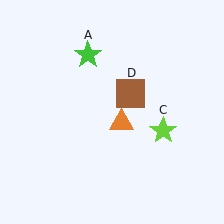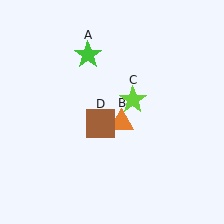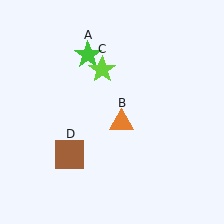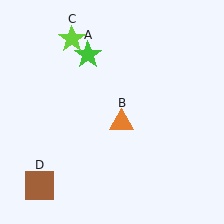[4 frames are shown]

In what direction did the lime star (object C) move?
The lime star (object C) moved up and to the left.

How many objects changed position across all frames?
2 objects changed position: lime star (object C), brown square (object D).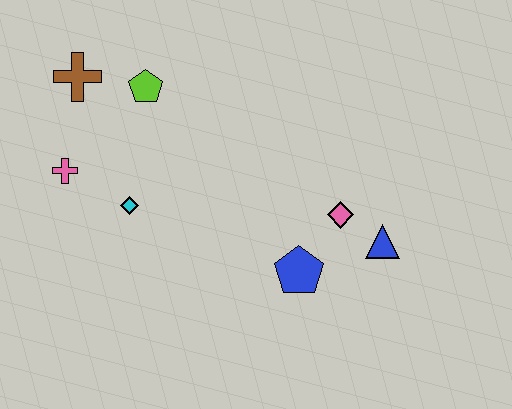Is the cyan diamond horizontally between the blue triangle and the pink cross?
Yes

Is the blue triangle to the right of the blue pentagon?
Yes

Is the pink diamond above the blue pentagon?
Yes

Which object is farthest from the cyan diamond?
The blue triangle is farthest from the cyan diamond.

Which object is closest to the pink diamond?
The blue triangle is closest to the pink diamond.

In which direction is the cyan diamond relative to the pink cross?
The cyan diamond is to the right of the pink cross.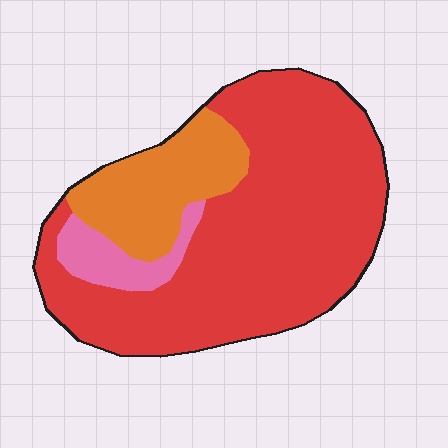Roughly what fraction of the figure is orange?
Orange takes up about one fifth (1/5) of the figure.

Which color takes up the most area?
Red, at roughly 70%.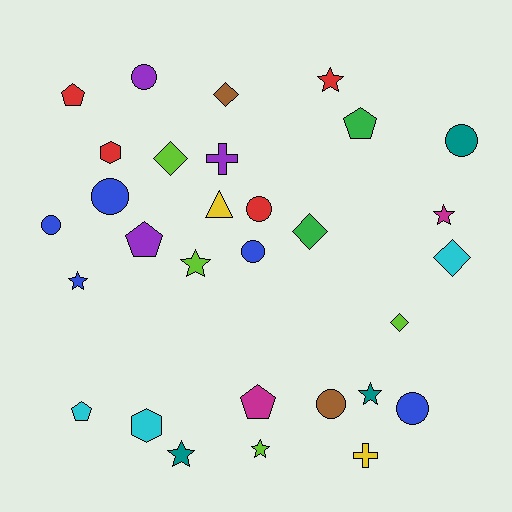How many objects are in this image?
There are 30 objects.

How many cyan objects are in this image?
There are 3 cyan objects.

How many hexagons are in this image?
There are 2 hexagons.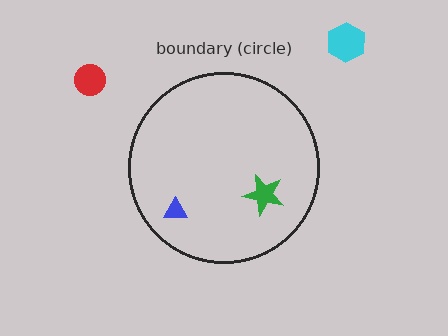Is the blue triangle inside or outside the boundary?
Inside.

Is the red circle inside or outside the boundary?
Outside.